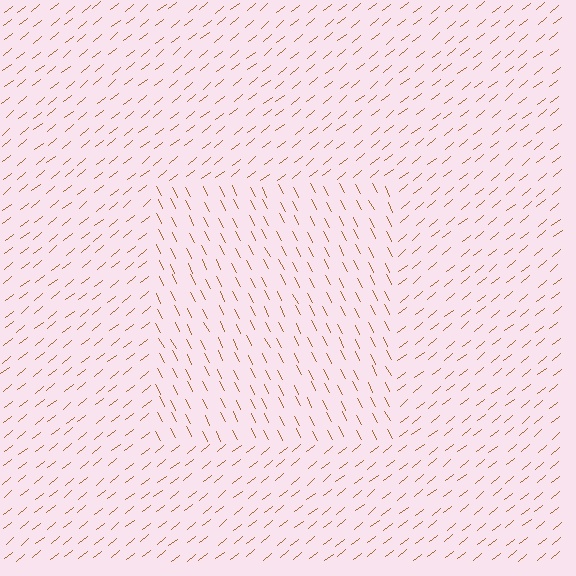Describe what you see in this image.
The image is filled with small brown line segments. A rectangle region in the image has lines oriented differently from the surrounding lines, creating a visible texture boundary.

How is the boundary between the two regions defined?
The boundary is defined purely by a change in line orientation (approximately 78 degrees difference). All lines are the same color and thickness.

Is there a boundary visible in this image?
Yes, there is a texture boundary formed by a change in line orientation.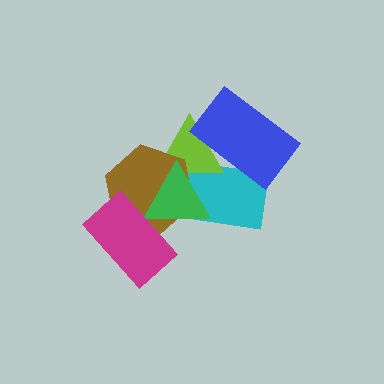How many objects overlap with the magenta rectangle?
2 objects overlap with the magenta rectangle.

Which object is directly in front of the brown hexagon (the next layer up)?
The green triangle is directly in front of the brown hexagon.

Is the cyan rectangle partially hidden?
Yes, it is partially covered by another shape.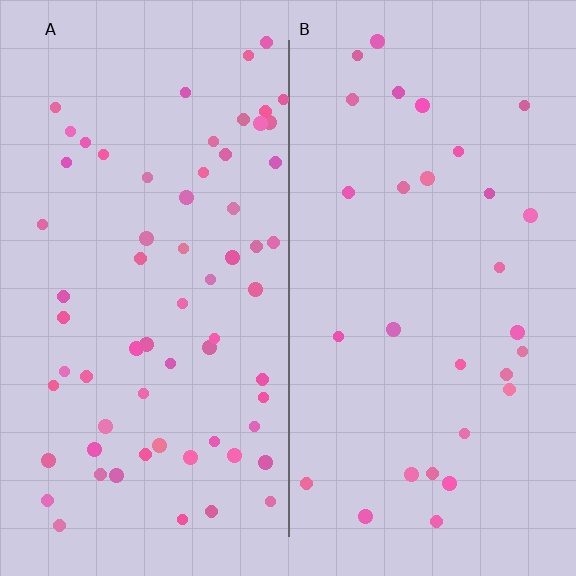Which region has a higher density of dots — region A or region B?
A (the left).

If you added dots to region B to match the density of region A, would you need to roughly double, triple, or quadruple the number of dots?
Approximately double.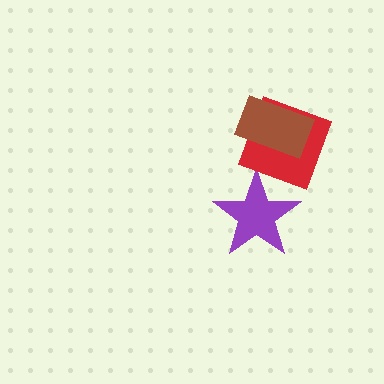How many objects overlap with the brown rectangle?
1 object overlaps with the brown rectangle.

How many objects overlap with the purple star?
0 objects overlap with the purple star.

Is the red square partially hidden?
Yes, it is partially covered by another shape.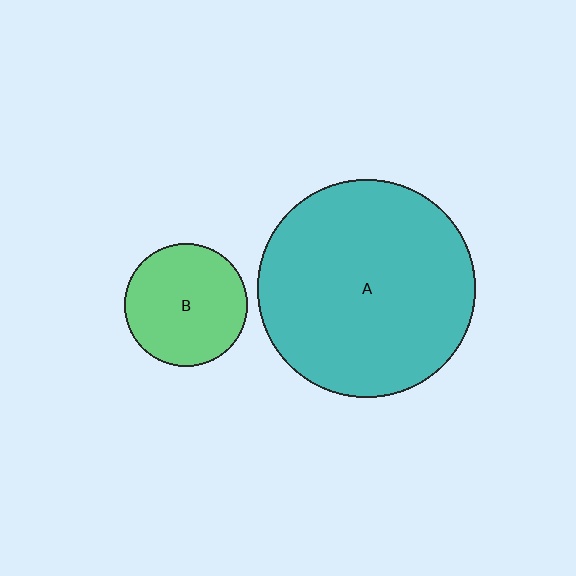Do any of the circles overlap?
No, none of the circles overlap.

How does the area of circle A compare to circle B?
Approximately 3.2 times.